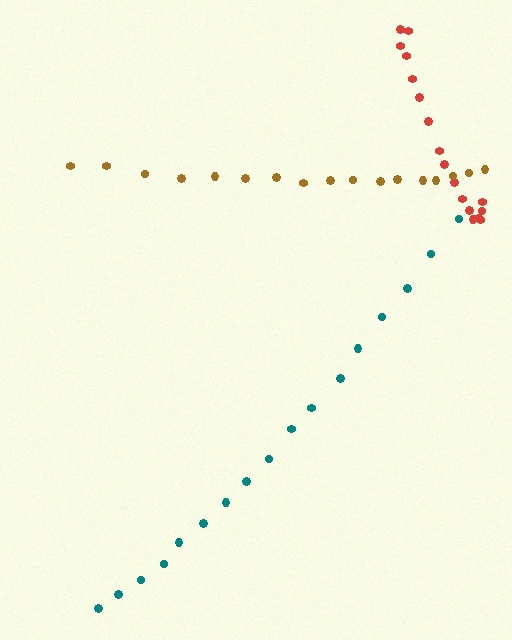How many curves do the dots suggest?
There are 3 distinct paths.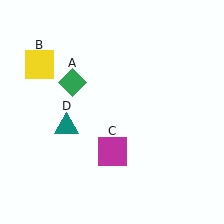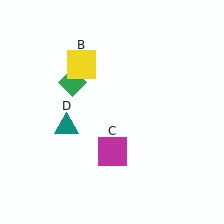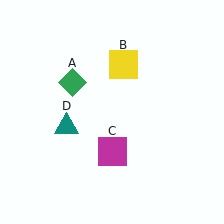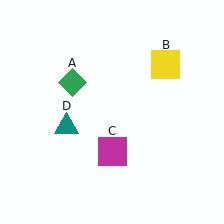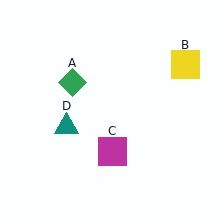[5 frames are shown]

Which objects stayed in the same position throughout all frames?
Green diamond (object A) and magenta square (object C) and teal triangle (object D) remained stationary.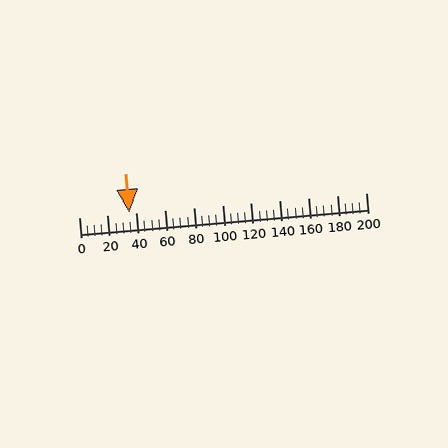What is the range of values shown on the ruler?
The ruler shows values from 0 to 200.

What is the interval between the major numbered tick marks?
The major tick marks are spaced 20 units apart.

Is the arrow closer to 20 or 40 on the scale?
The arrow is closer to 40.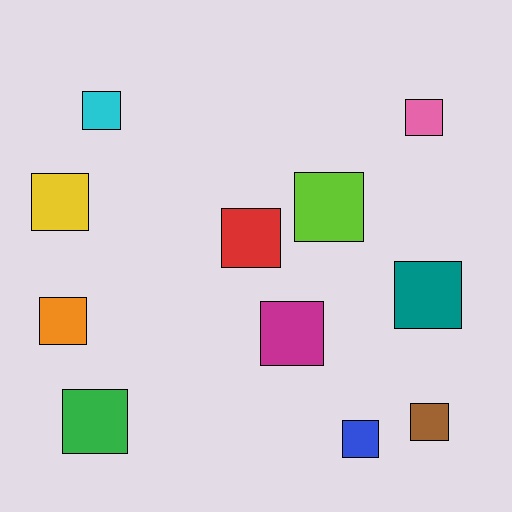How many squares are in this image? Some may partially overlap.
There are 11 squares.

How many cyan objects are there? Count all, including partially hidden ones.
There is 1 cyan object.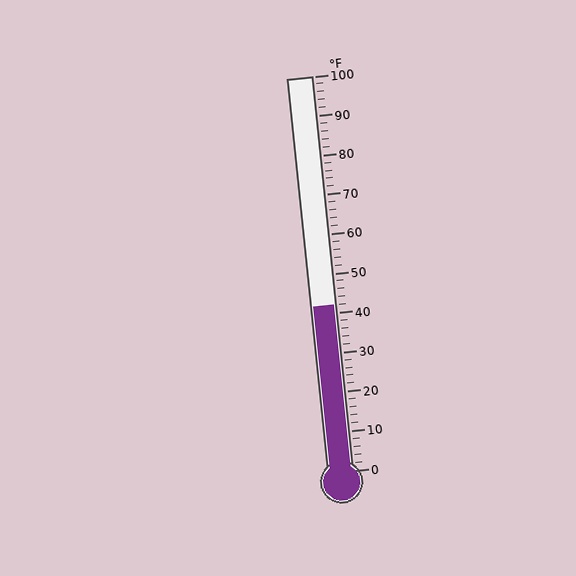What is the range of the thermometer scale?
The thermometer scale ranges from 0°F to 100°F.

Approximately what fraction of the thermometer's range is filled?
The thermometer is filled to approximately 40% of its range.